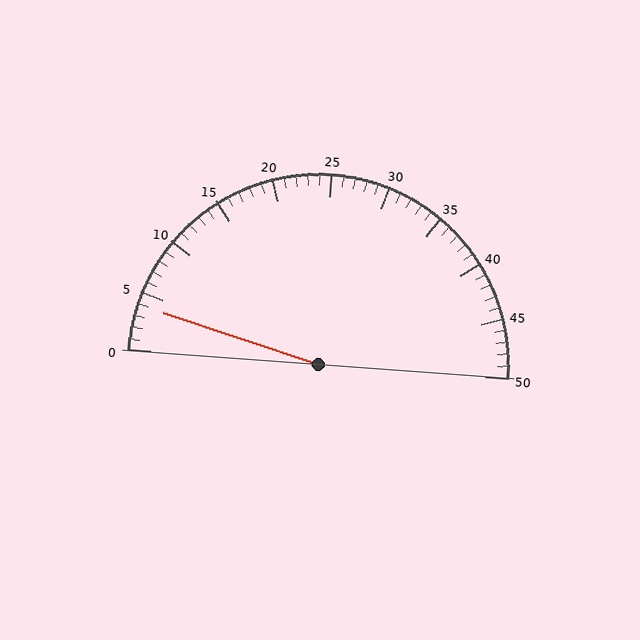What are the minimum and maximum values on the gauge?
The gauge ranges from 0 to 50.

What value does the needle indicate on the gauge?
The needle indicates approximately 4.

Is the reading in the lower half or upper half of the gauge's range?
The reading is in the lower half of the range (0 to 50).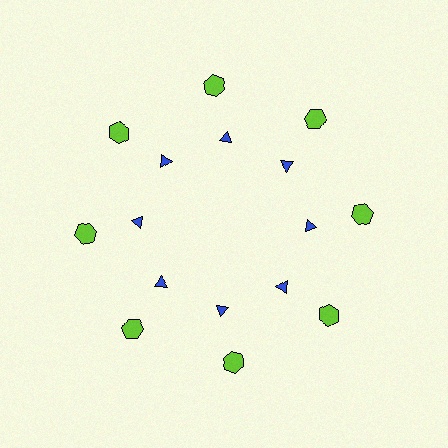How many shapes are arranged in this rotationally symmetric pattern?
There are 16 shapes, arranged in 8 groups of 2.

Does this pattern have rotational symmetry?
Yes, this pattern has 8-fold rotational symmetry. It looks the same after rotating 45 degrees around the center.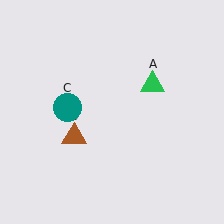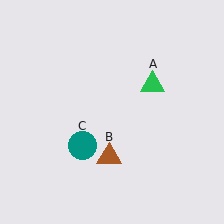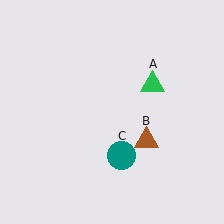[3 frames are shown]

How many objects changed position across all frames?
2 objects changed position: brown triangle (object B), teal circle (object C).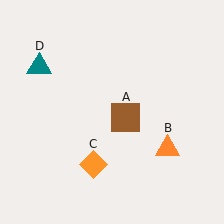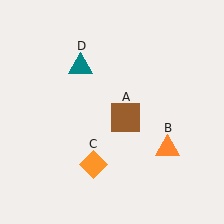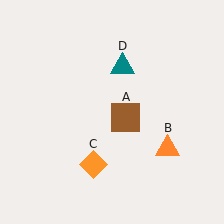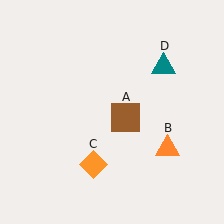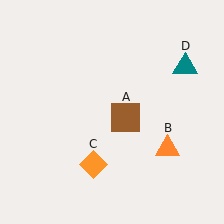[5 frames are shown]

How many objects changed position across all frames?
1 object changed position: teal triangle (object D).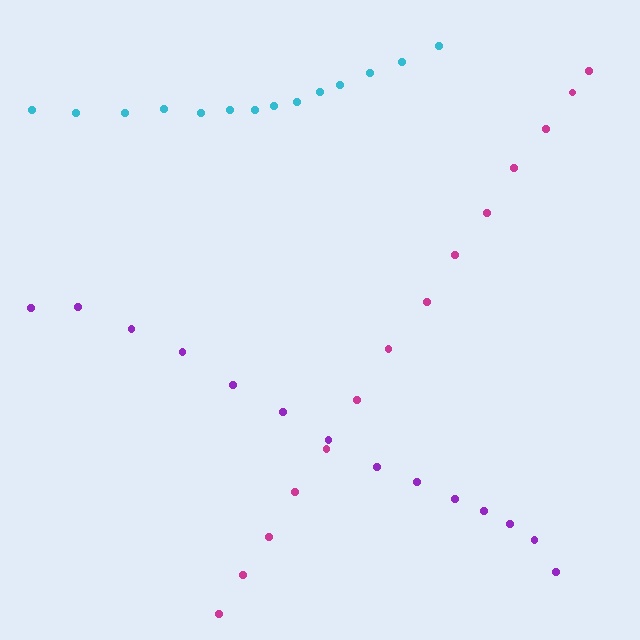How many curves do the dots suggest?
There are 3 distinct paths.